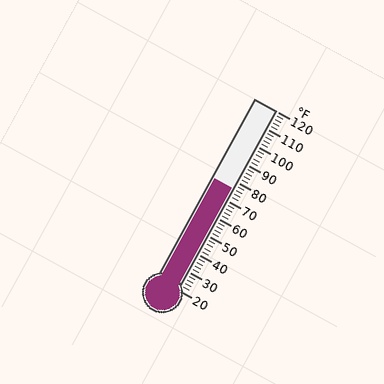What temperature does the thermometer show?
The thermometer shows approximately 76°F.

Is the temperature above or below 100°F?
The temperature is below 100°F.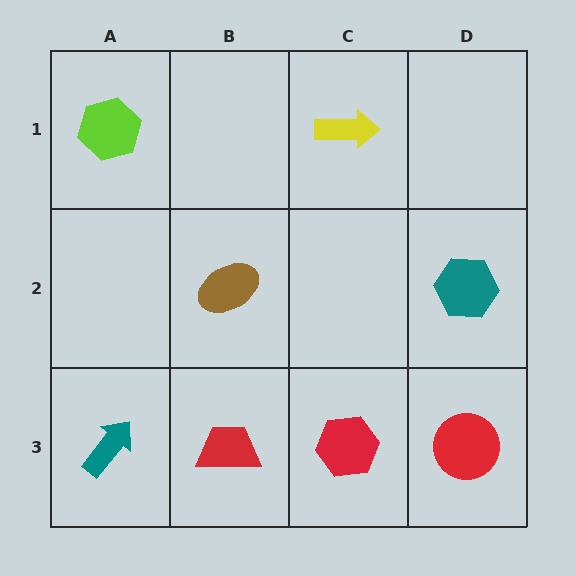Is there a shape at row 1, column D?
No, that cell is empty.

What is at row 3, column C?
A red hexagon.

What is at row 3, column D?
A red circle.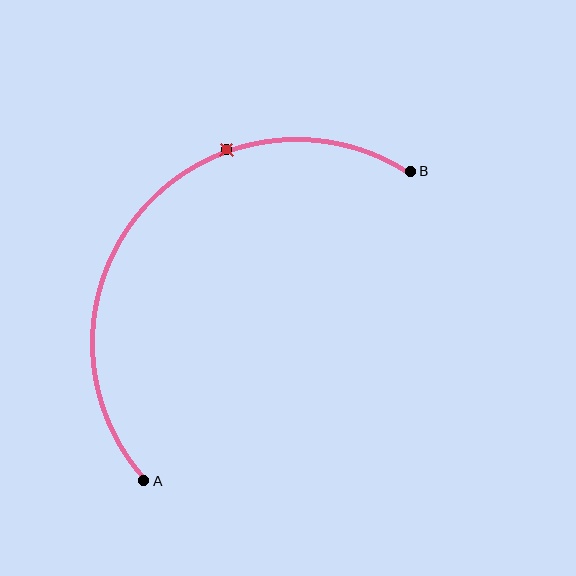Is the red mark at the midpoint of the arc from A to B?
No. The red mark lies on the arc but is closer to endpoint B. The arc midpoint would be at the point on the curve equidistant along the arc from both A and B.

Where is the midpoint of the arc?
The arc midpoint is the point on the curve farthest from the straight line joining A and B. It sits above and to the left of that line.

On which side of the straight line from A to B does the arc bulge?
The arc bulges above and to the left of the straight line connecting A and B.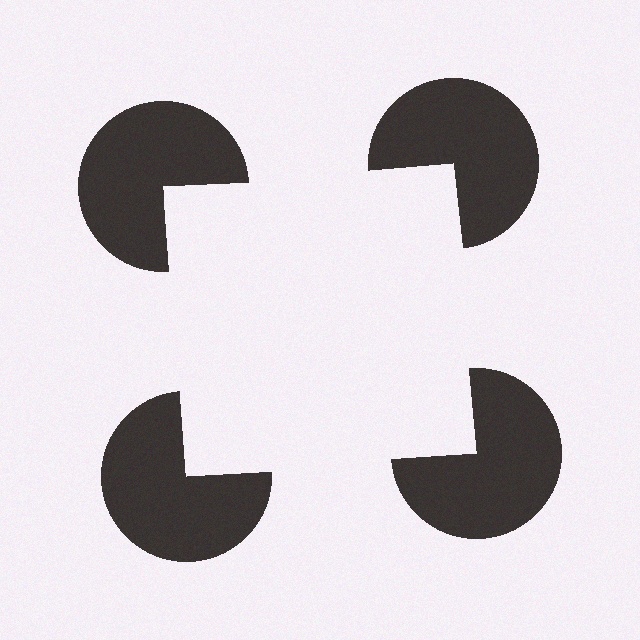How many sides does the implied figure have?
4 sides.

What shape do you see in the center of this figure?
An illusory square — its edges are inferred from the aligned wedge cuts in the pac-man discs, not physically drawn.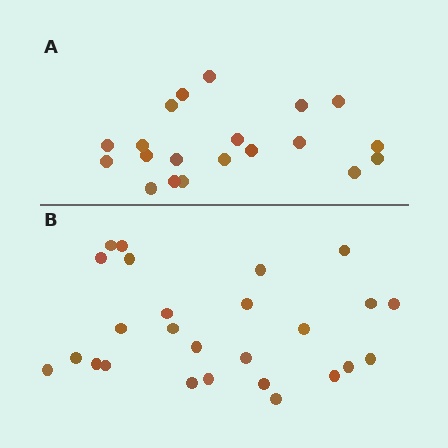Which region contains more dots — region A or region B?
Region B (the bottom region) has more dots.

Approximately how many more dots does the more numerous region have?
Region B has about 6 more dots than region A.